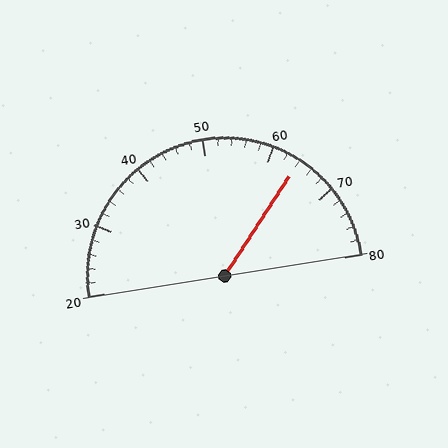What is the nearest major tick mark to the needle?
The nearest major tick mark is 60.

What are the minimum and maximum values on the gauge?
The gauge ranges from 20 to 80.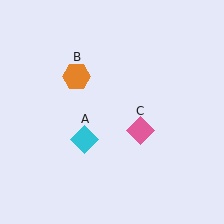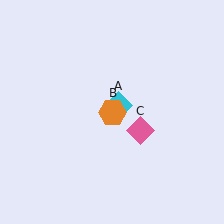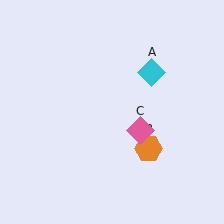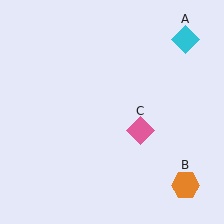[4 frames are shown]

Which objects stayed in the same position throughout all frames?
Pink diamond (object C) remained stationary.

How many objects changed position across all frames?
2 objects changed position: cyan diamond (object A), orange hexagon (object B).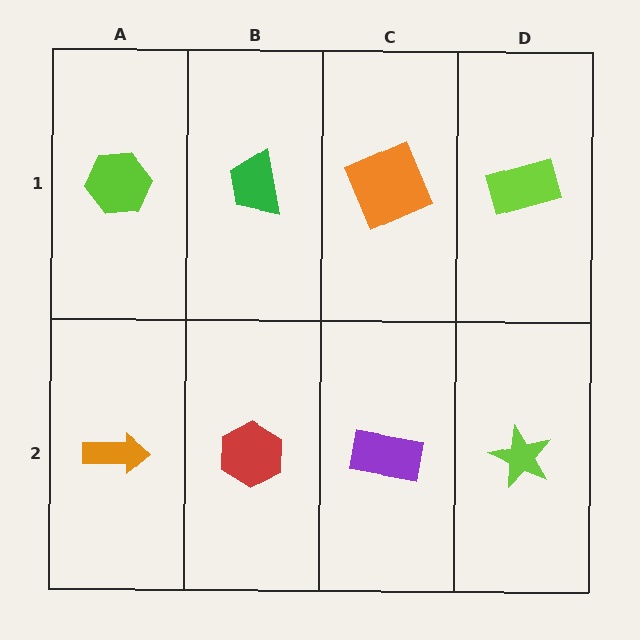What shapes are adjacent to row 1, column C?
A purple rectangle (row 2, column C), a green trapezoid (row 1, column B), a lime rectangle (row 1, column D).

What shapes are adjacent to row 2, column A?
A lime hexagon (row 1, column A), a red hexagon (row 2, column B).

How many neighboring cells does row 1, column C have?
3.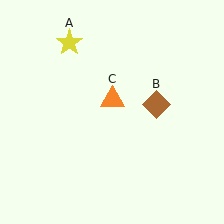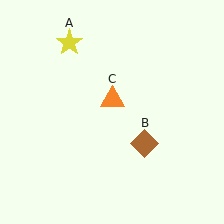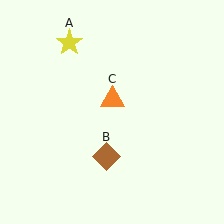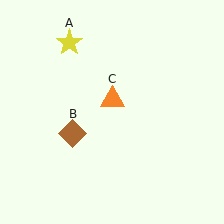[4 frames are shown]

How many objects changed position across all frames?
1 object changed position: brown diamond (object B).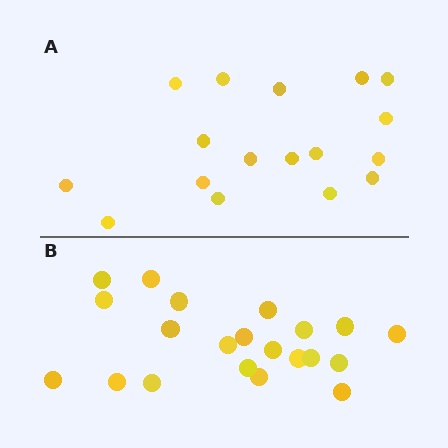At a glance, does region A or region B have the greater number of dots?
Region B (the bottom region) has more dots.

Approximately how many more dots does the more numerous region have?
Region B has about 4 more dots than region A.